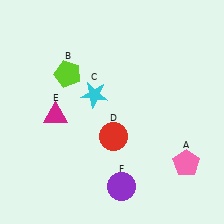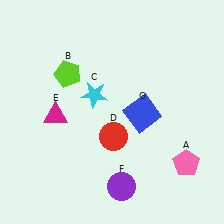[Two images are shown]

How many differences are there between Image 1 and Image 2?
There is 1 difference between the two images.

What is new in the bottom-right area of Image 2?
A blue square (G) was added in the bottom-right area of Image 2.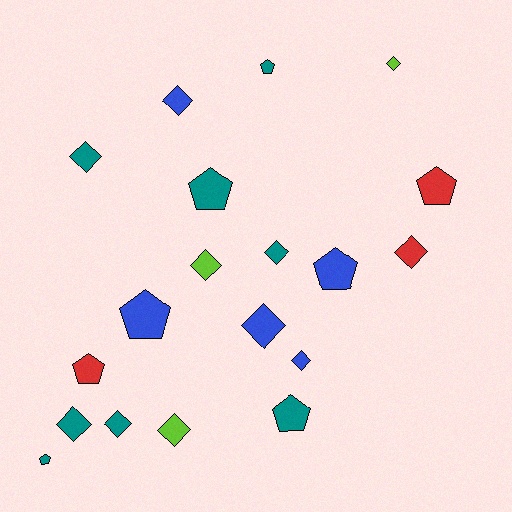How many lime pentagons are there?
There are no lime pentagons.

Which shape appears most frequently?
Diamond, with 11 objects.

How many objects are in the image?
There are 19 objects.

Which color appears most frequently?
Teal, with 8 objects.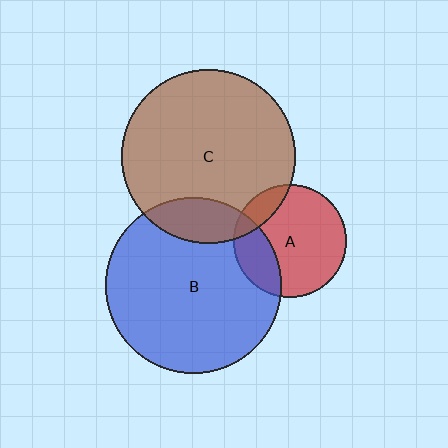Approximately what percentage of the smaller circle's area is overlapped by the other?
Approximately 25%.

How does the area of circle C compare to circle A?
Approximately 2.4 times.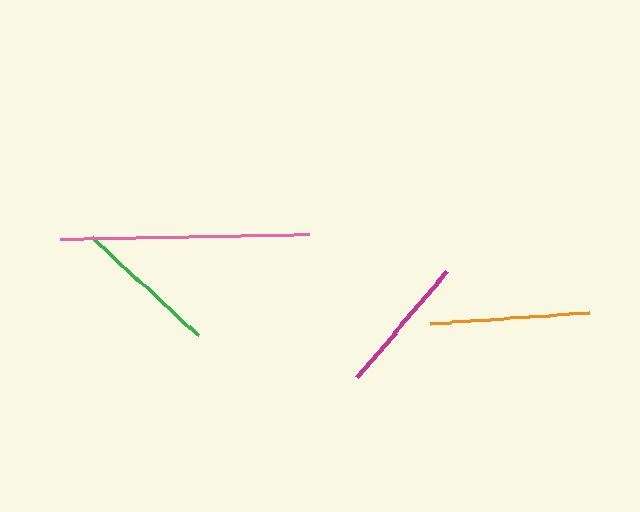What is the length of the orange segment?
The orange segment is approximately 159 pixels long.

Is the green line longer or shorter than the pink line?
The pink line is longer than the green line.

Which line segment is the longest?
The pink line is the longest at approximately 249 pixels.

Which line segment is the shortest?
The magenta line is the shortest at approximately 140 pixels.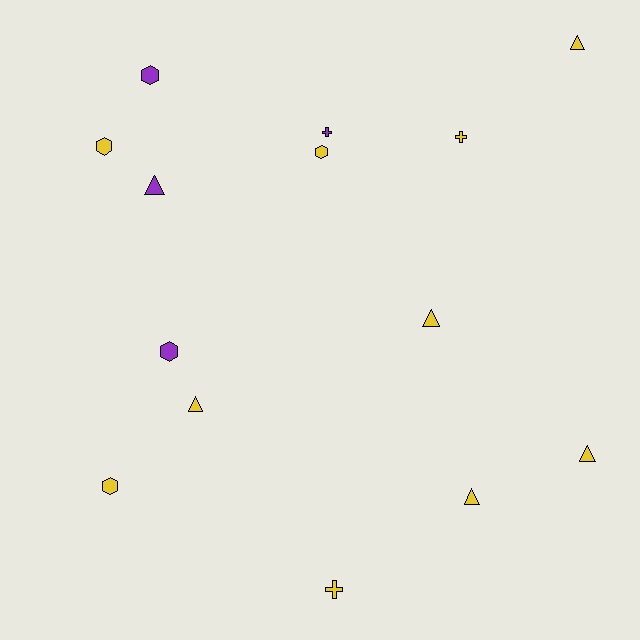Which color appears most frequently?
Yellow, with 10 objects.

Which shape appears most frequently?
Triangle, with 6 objects.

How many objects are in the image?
There are 14 objects.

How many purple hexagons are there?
There are 2 purple hexagons.